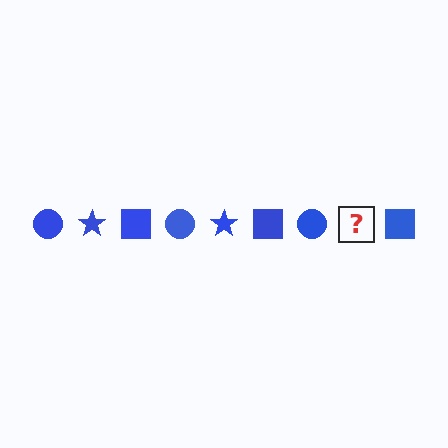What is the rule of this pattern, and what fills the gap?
The rule is that the pattern cycles through circle, star, square shapes in blue. The gap should be filled with a blue star.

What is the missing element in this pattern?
The missing element is a blue star.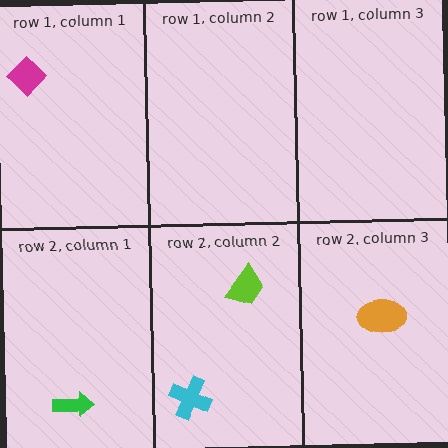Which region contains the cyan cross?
The row 2, column 2 region.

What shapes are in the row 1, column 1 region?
The magenta diamond.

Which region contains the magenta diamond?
The row 1, column 1 region.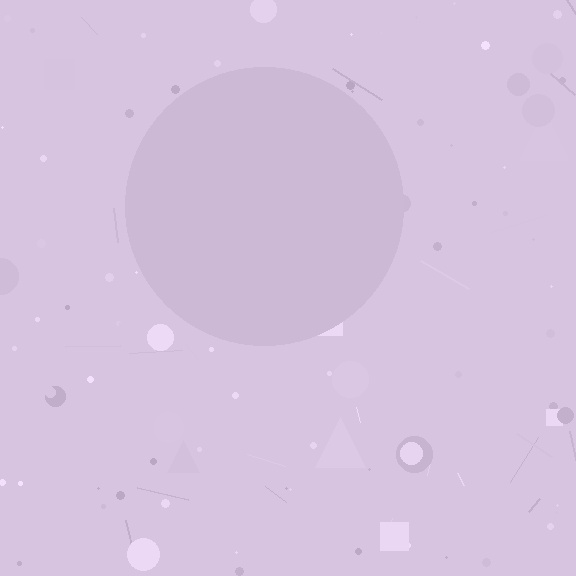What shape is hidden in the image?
A circle is hidden in the image.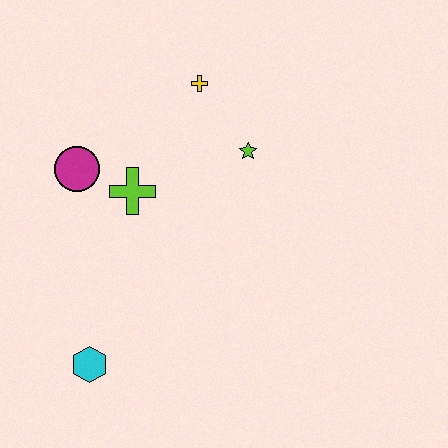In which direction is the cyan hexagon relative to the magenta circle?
The cyan hexagon is below the magenta circle.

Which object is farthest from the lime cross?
The cyan hexagon is farthest from the lime cross.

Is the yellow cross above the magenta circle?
Yes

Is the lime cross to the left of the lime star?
Yes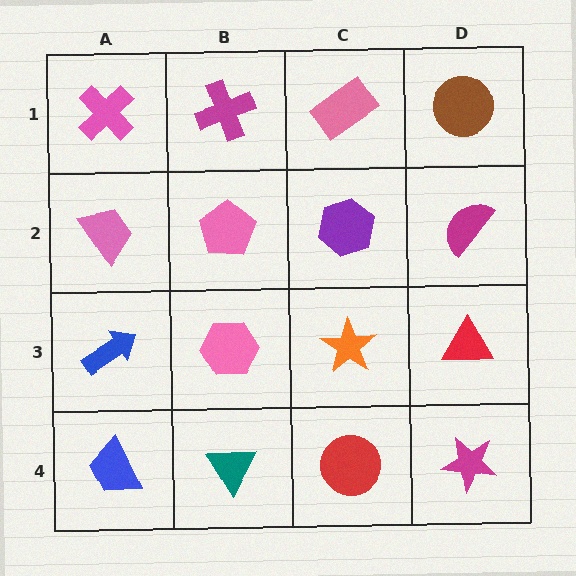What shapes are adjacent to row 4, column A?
A blue arrow (row 3, column A), a teal triangle (row 4, column B).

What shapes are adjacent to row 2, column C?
A pink rectangle (row 1, column C), an orange star (row 3, column C), a pink pentagon (row 2, column B), a magenta semicircle (row 2, column D).